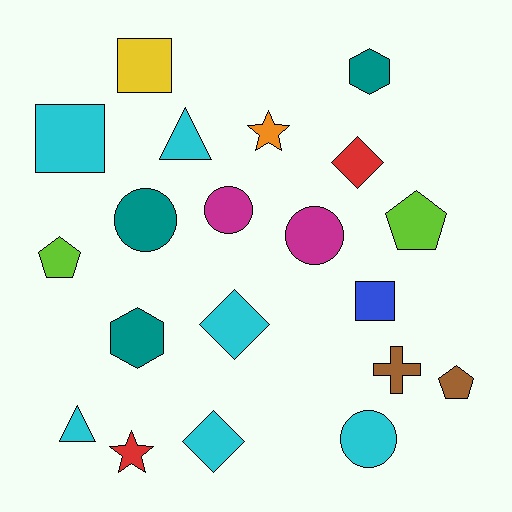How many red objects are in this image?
There are 2 red objects.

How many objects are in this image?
There are 20 objects.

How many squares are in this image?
There are 3 squares.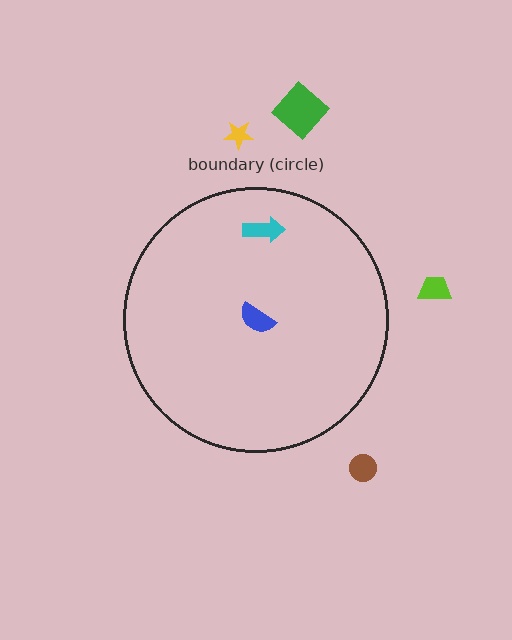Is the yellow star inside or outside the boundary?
Outside.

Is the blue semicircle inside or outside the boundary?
Inside.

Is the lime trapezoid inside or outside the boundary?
Outside.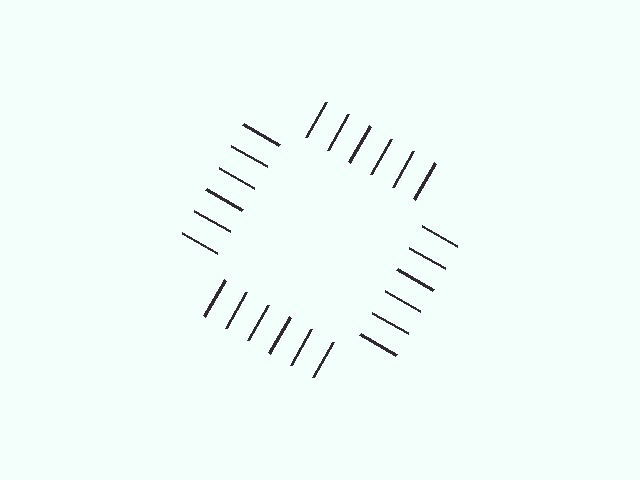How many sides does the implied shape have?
4 sides — the line-ends trace a square.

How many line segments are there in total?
24 — 6 along each of the 4 edges.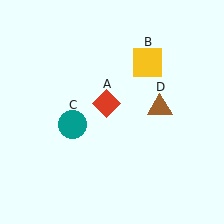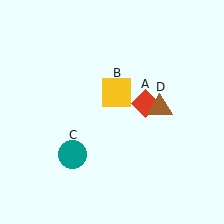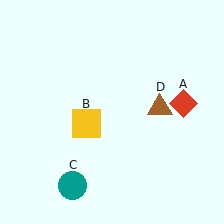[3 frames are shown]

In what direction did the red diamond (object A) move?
The red diamond (object A) moved right.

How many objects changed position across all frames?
3 objects changed position: red diamond (object A), yellow square (object B), teal circle (object C).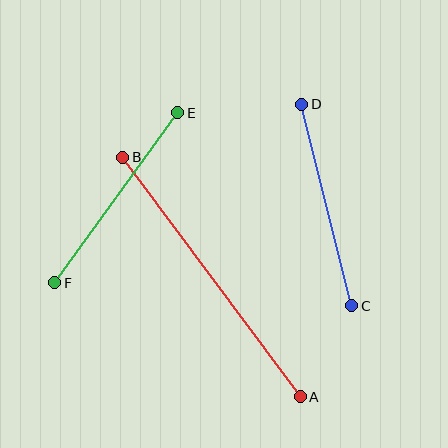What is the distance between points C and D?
The distance is approximately 208 pixels.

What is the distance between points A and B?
The distance is approximately 298 pixels.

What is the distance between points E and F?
The distance is approximately 210 pixels.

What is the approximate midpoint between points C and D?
The midpoint is at approximately (327, 205) pixels.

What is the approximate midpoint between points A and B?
The midpoint is at approximately (212, 277) pixels.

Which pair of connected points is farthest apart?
Points A and B are farthest apart.